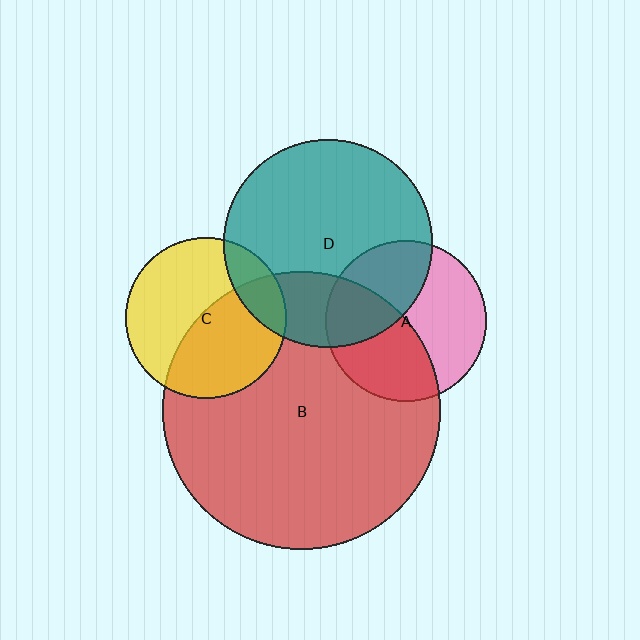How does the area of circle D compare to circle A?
Approximately 1.7 times.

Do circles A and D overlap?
Yes.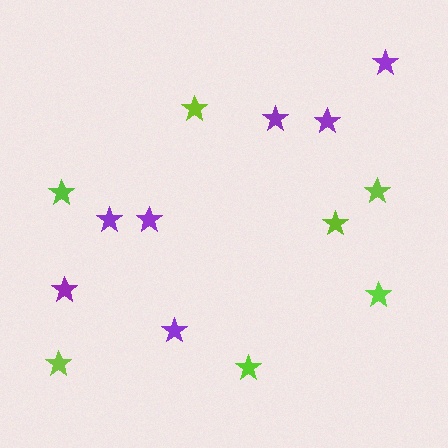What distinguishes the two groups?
There are 2 groups: one group of purple stars (7) and one group of lime stars (7).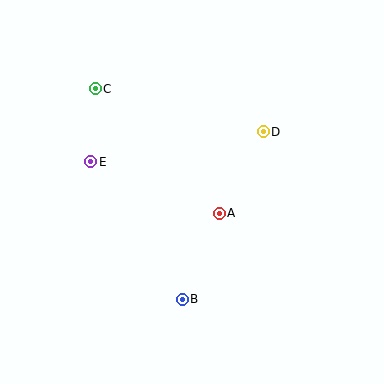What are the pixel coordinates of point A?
Point A is at (219, 213).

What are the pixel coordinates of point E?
Point E is at (91, 162).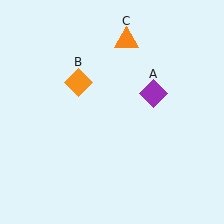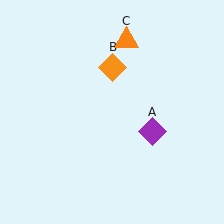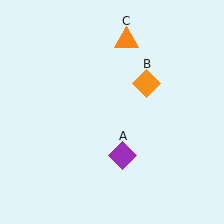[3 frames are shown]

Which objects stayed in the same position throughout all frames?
Orange triangle (object C) remained stationary.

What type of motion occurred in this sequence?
The purple diamond (object A), orange diamond (object B) rotated clockwise around the center of the scene.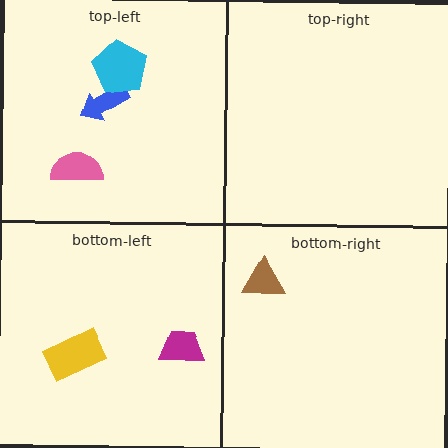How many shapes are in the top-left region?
3.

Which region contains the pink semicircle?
The top-left region.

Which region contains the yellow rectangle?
The bottom-left region.